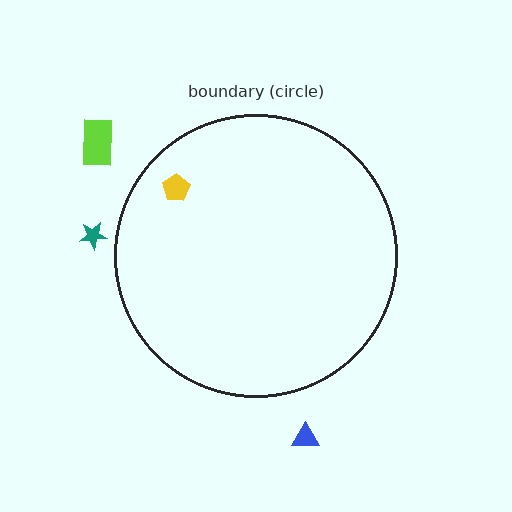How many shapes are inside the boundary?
1 inside, 3 outside.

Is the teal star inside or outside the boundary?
Outside.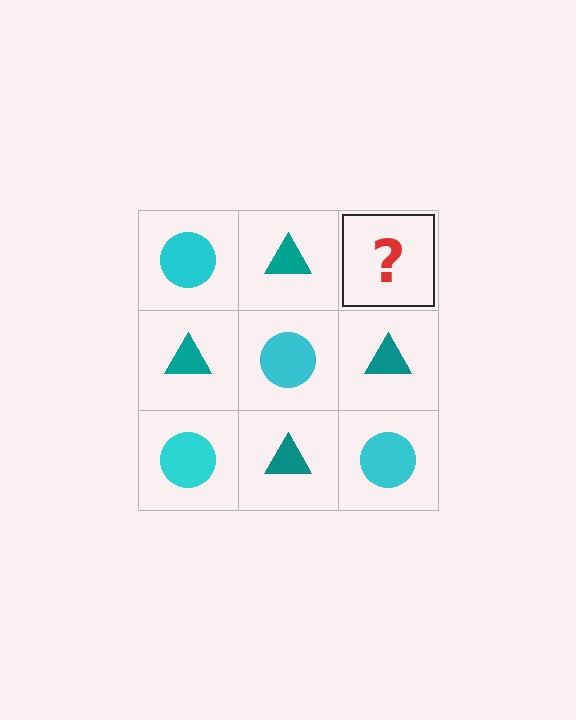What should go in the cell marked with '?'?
The missing cell should contain a cyan circle.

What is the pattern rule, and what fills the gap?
The rule is that it alternates cyan circle and teal triangle in a checkerboard pattern. The gap should be filled with a cyan circle.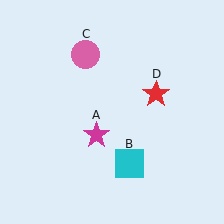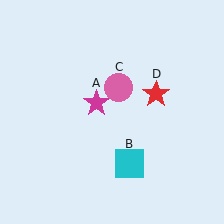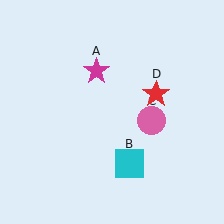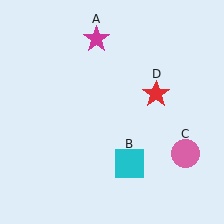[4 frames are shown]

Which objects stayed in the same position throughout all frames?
Cyan square (object B) and red star (object D) remained stationary.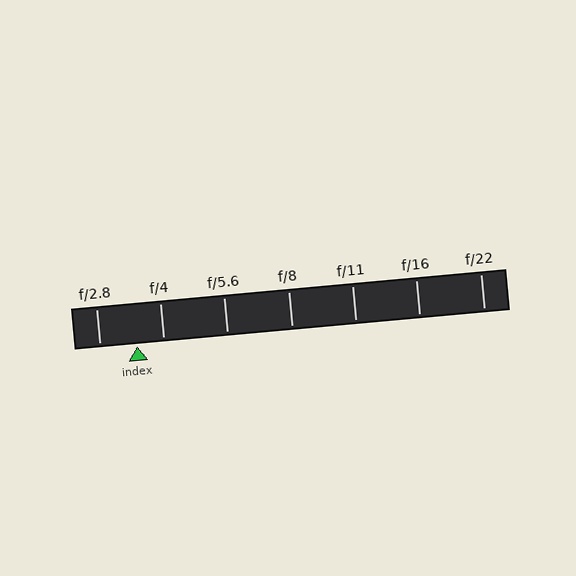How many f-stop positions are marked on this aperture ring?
There are 7 f-stop positions marked.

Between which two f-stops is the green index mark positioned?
The index mark is between f/2.8 and f/4.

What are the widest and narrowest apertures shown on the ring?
The widest aperture shown is f/2.8 and the narrowest is f/22.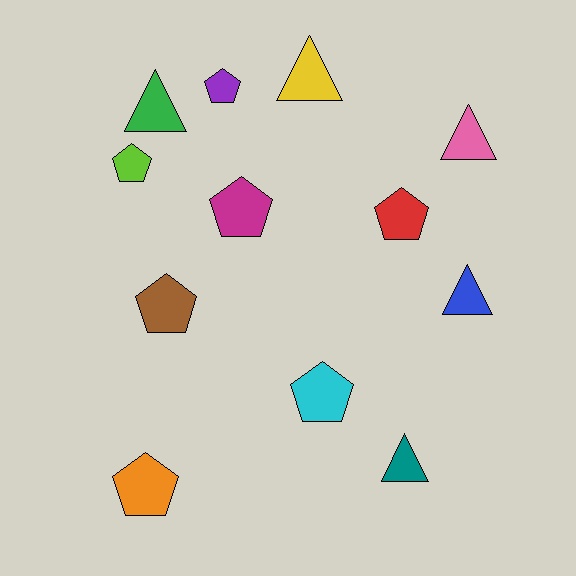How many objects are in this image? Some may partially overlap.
There are 12 objects.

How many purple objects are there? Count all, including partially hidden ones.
There is 1 purple object.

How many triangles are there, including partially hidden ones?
There are 5 triangles.